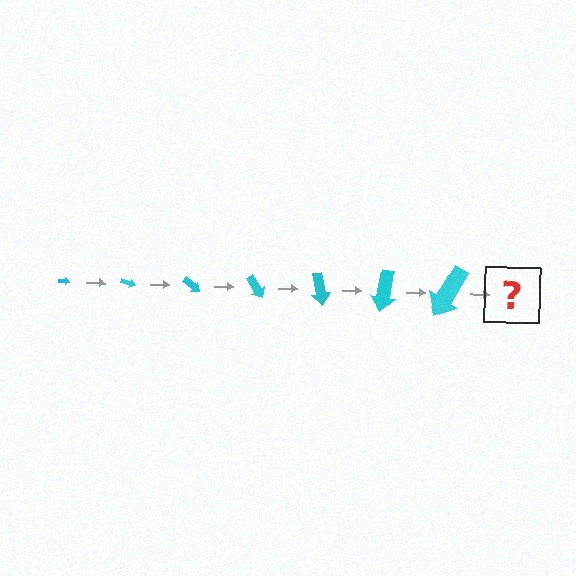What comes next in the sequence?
The next element should be an arrow, larger than the previous one and rotated 140 degrees from the start.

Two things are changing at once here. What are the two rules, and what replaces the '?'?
The two rules are that the arrow grows larger each step and it rotates 20 degrees each step. The '?' should be an arrow, larger than the previous one and rotated 140 degrees from the start.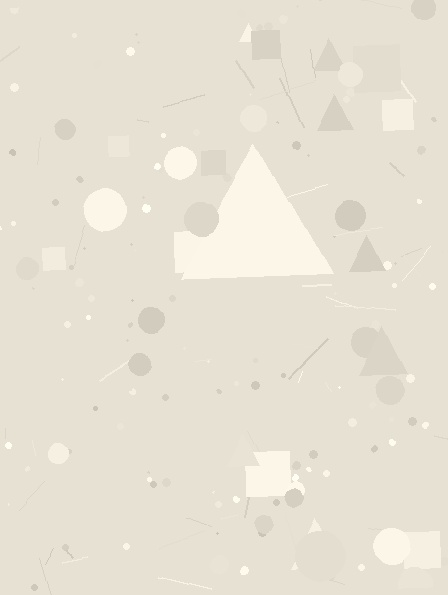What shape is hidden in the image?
A triangle is hidden in the image.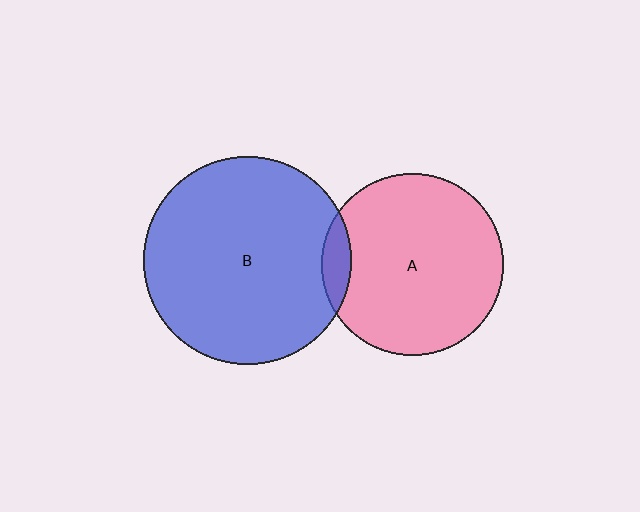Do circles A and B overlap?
Yes.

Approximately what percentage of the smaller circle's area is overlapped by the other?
Approximately 10%.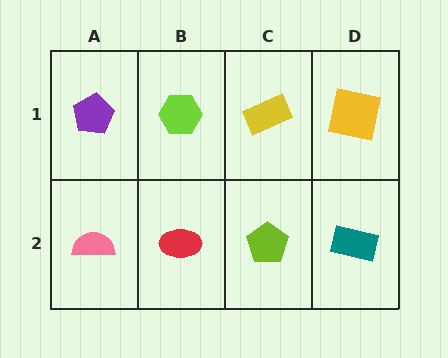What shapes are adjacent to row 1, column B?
A red ellipse (row 2, column B), a purple pentagon (row 1, column A), a yellow rectangle (row 1, column C).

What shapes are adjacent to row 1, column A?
A pink semicircle (row 2, column A), a lime hexagon (row 1, column B).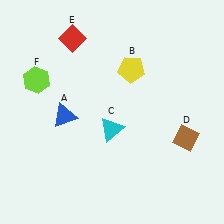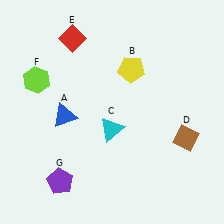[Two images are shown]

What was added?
A purple pentagon (G) was added in Image 2.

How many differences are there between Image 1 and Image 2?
There is 1 difference between the two images.